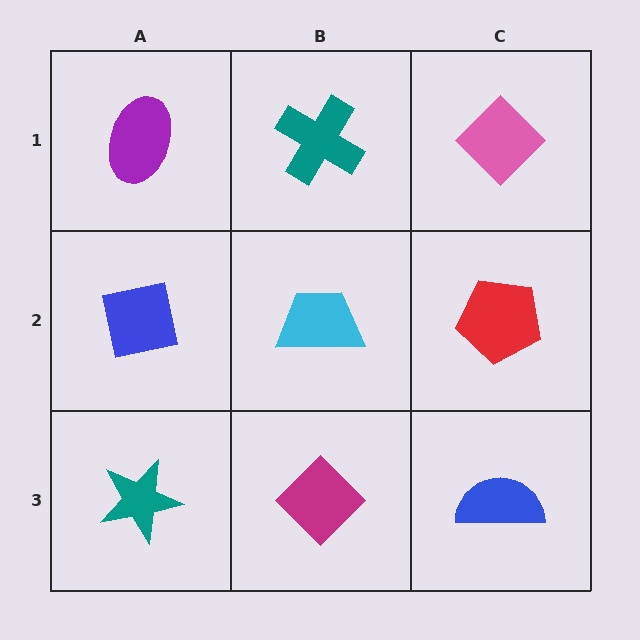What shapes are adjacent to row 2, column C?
A pink diamond (row 1, column C), a blue semicircle (row 3, column C), a cyan trapezoid (row 2, column B).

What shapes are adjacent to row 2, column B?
A teal cross (row 1, column B), a magenta diamond (row 3, column B), a blue square (row 2, column A), a red pentagon (row 2, column C).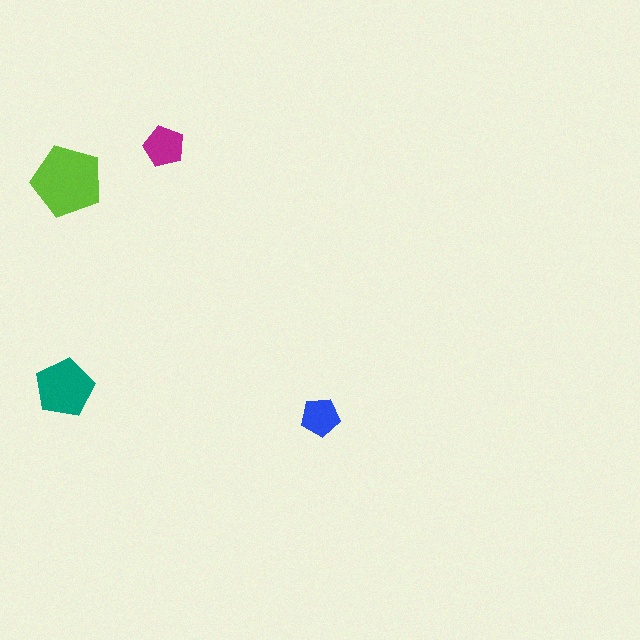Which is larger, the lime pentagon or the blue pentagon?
The lime one.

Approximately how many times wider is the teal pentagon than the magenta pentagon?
About 1.5 times wider.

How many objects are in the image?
There are 4 objects in the image.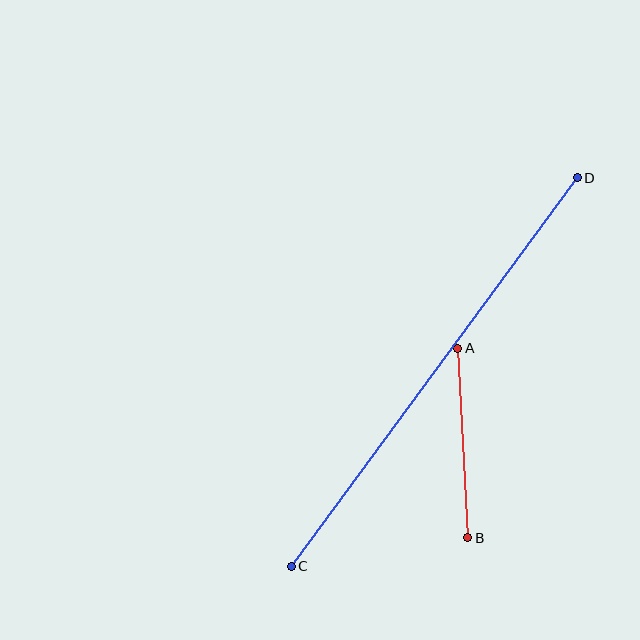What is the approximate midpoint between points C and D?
The midpoint is at approximately (434, 372) pixels.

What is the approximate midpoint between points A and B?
The midpoint is at approximately (463, 443) pixels.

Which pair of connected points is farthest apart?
Points C and D are farthest apart.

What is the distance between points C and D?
The distance is approximately 483 pixels.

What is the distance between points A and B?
The distance is approximately 190 pixels.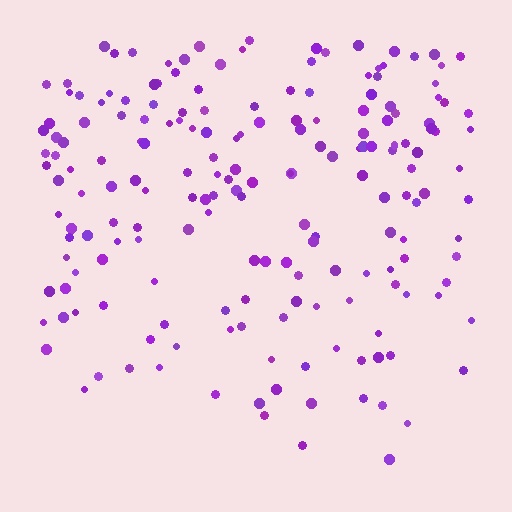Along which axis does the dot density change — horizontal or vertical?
Vertical.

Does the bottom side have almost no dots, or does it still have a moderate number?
Still a moderate number, just noticeably fewer than the top.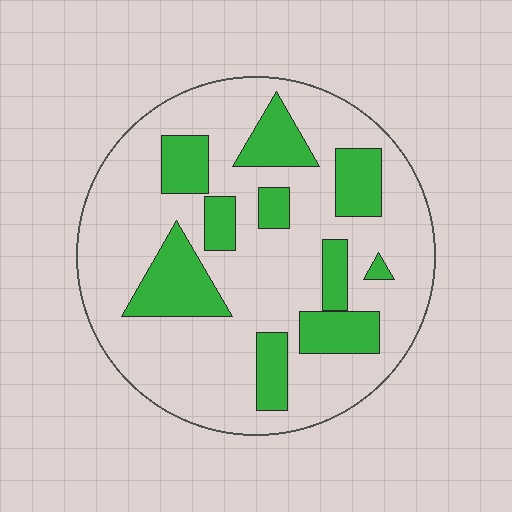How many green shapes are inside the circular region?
10.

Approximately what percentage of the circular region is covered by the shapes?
Approximately 25%.